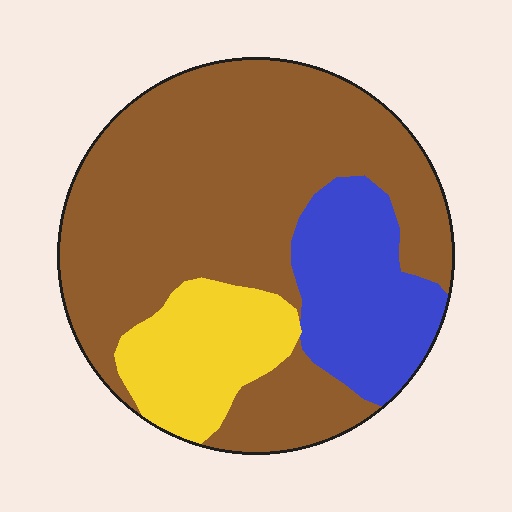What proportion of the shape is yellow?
Yellow takes up about one sixth (1/6) of the shape.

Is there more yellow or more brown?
Brown.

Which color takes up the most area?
Brown, at roughly 65%.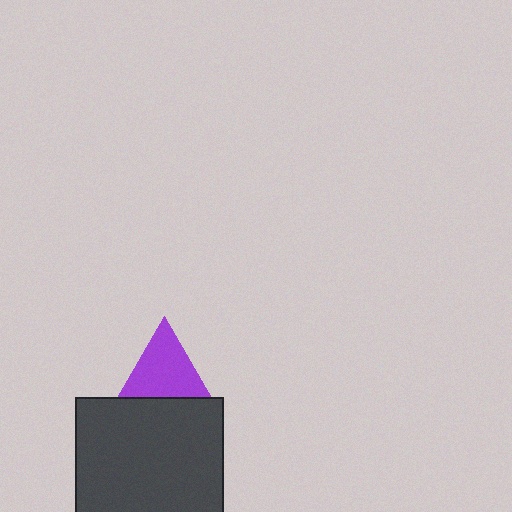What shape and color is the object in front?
The object in front is a dark gray square.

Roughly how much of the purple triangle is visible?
About half of it is visible (roughly 62%).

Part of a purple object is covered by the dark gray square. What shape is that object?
It is a triangle.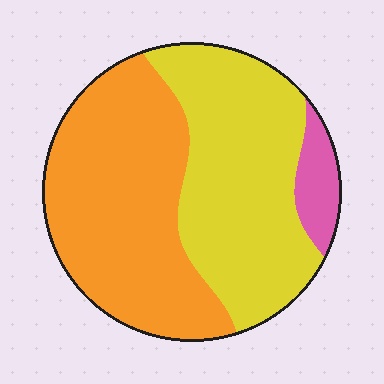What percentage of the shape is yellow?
Yellow takes up between a third and a half of the shape.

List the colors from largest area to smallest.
From largest to smallest: orange, yellow, pink.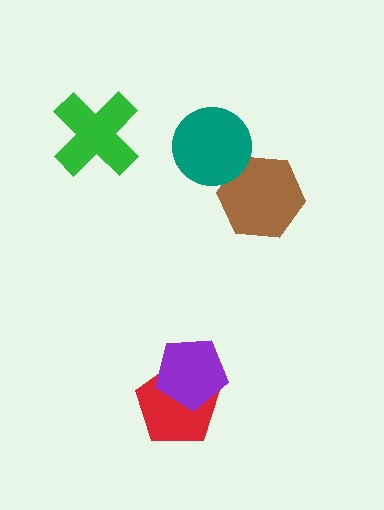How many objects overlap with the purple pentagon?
1 object overlaps with the purple pentagon.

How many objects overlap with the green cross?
0 objects overlap with the green cross.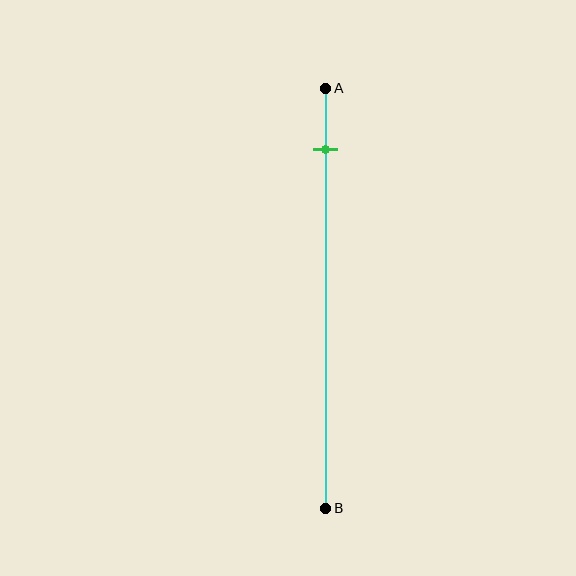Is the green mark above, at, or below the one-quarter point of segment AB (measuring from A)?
The green mark is above the one-quarter point of segment AB.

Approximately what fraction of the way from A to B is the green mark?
The green mark is approximately 15% of the way from A to B.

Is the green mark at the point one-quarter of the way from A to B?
No, the mark is at about 15% from A, not at the 25% one-quarter point.